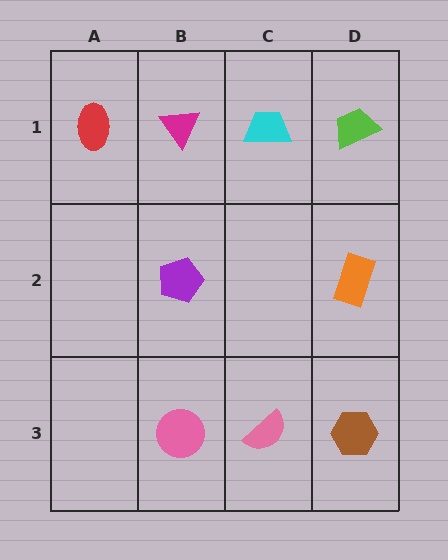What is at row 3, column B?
A pink circle.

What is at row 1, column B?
A magenta triangle.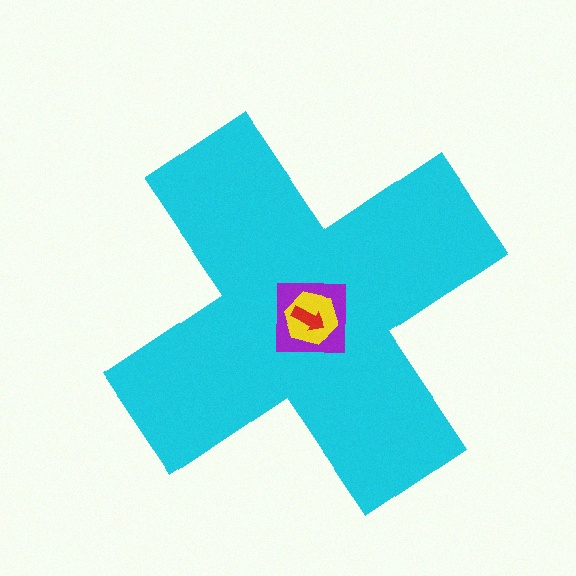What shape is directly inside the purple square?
The yellow hexagon.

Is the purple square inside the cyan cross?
Yes.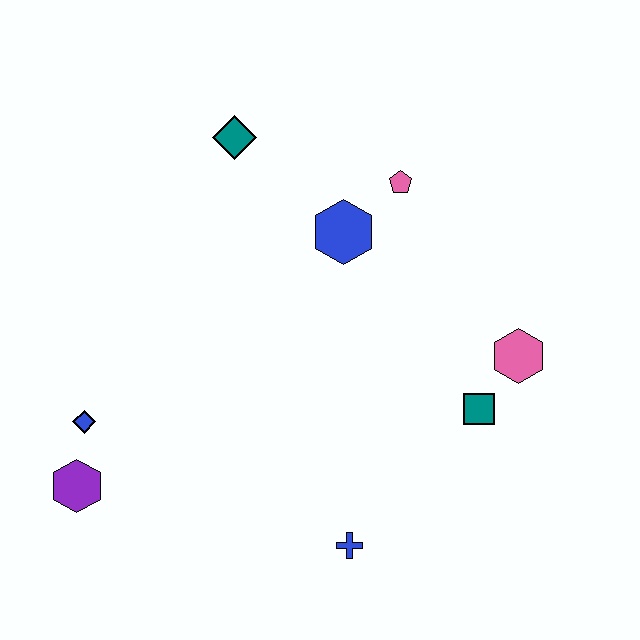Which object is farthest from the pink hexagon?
The purple hexagon is farthest from the pink hexagon.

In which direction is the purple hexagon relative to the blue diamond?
The purple hexagon is below the blue diamond.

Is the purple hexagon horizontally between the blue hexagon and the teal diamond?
No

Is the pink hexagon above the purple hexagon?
Yes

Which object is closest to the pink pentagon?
The blue hexagon is closest to the pink pentagon.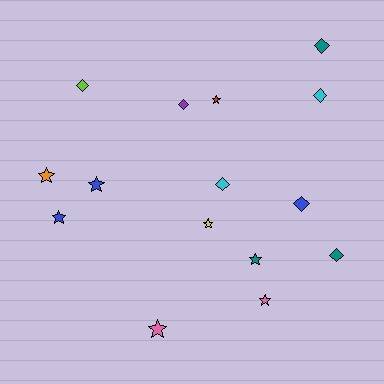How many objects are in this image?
There are 15 objects.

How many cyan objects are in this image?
There are 2 cyan objects.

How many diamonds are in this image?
There are 7 diamonds.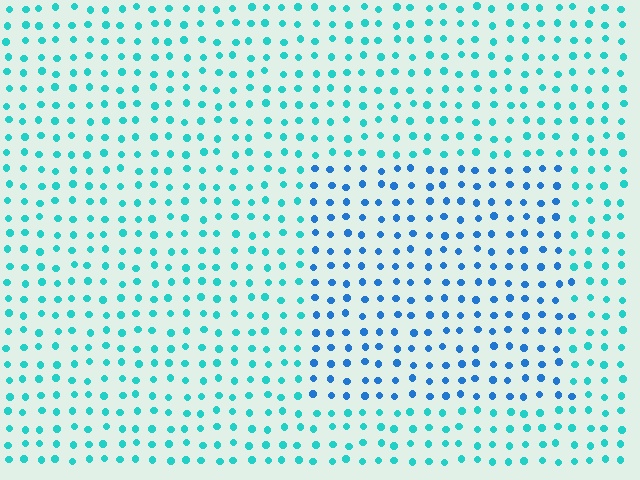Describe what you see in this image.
The image is filled with small cyan elements in a uniform arrangement. A rectangle-shaped region is visible where the elements are tinted to a slightly different hue, forming a subtle color boundary.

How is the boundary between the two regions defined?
The boundary is defined purely by a slight shift in hue (about 34 degrees). Spacing, size, and orientation are identical on both sides.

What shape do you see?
I see a rectangle.